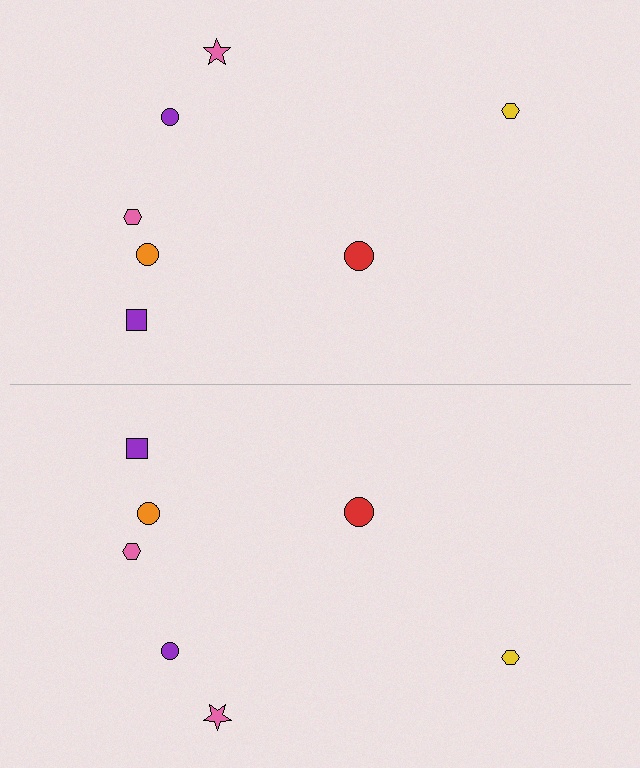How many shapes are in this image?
There are 14 shapes in this image.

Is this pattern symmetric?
Yes, this pattern has bilateral (reflection) symmetry.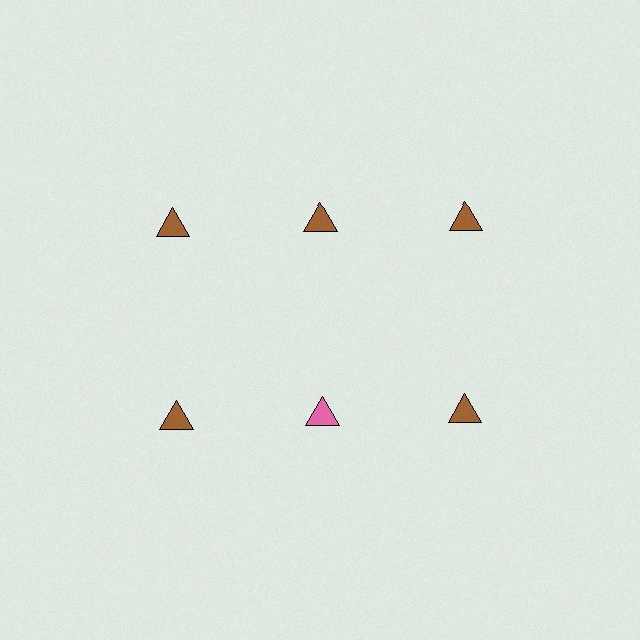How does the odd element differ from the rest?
It has a different color: pink instead of brown.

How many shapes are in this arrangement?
There are 6 shapes arranged in a grid pattern.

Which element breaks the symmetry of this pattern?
The pink triangle in the second row, second from left column breaks the symmetry. All other shapes are brown triangles.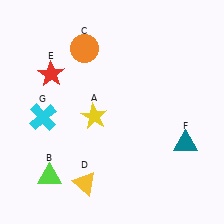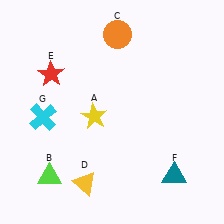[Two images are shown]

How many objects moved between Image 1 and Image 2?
2 objects moved between the two images.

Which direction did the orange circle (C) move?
The orange circle (C) moved right.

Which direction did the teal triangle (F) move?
The teal triangle (F) moved down.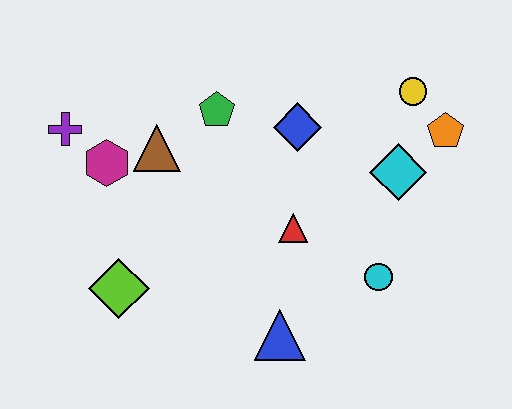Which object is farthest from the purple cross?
The orange pentagon is farthest from the purple cross.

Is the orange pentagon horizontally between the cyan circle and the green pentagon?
No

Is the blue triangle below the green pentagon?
Yes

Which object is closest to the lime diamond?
The magenta hexagon is closest to the lime diamond.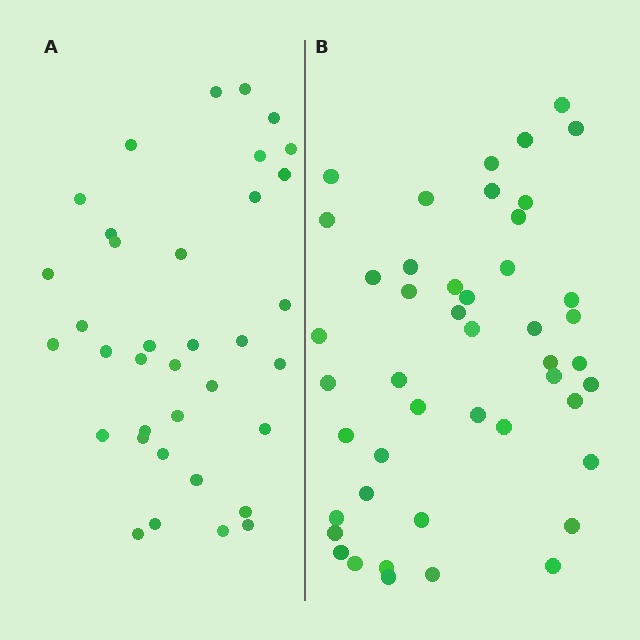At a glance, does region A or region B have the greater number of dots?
Region B (the right region) has more dots.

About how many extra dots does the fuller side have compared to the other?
Region B has roughly 10 or so more dots than region A.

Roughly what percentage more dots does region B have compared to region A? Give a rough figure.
About 30% more.